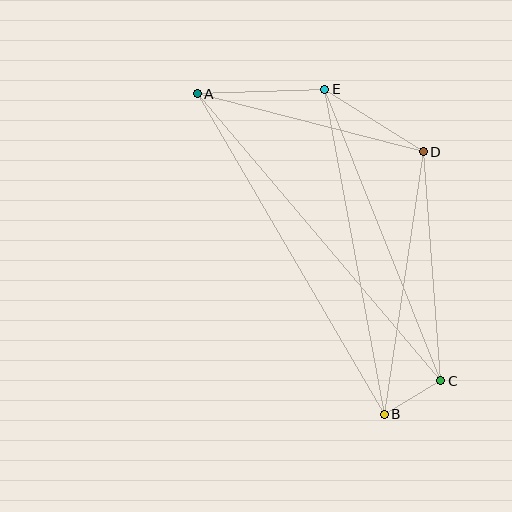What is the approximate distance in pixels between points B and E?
The distance between B and E is approximately 330 pixels.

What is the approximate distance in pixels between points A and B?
The distance between A and B is approximately 371 pixels.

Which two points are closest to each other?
Points B and C are closest to each other.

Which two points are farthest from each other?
Points A and C are farthest from each other.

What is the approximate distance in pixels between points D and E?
The distance between D and E is approximately 116 pixels.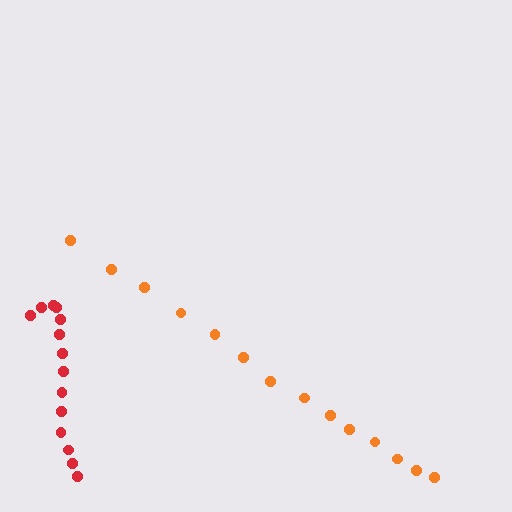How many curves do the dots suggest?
There are 2 distinct paths.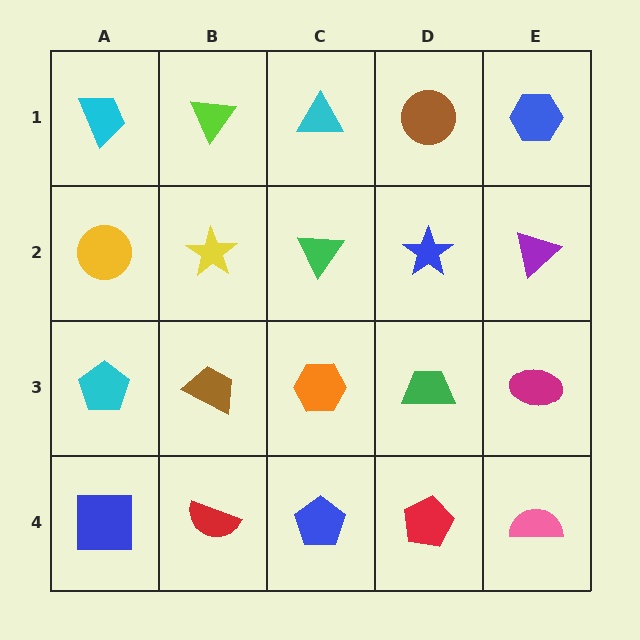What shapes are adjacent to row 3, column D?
A blue star (row 2, column D), a red pentagon (row 4, column D), an orange hexagon (row 3, column C), a magenta ellipse (row 3, column E).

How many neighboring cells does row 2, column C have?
4.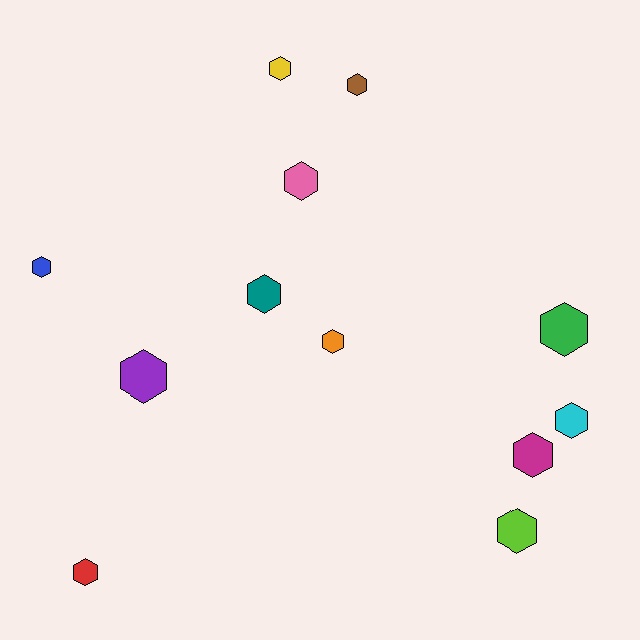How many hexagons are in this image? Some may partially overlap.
There are 12 hexagons.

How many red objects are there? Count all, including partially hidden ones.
There is 1 red object.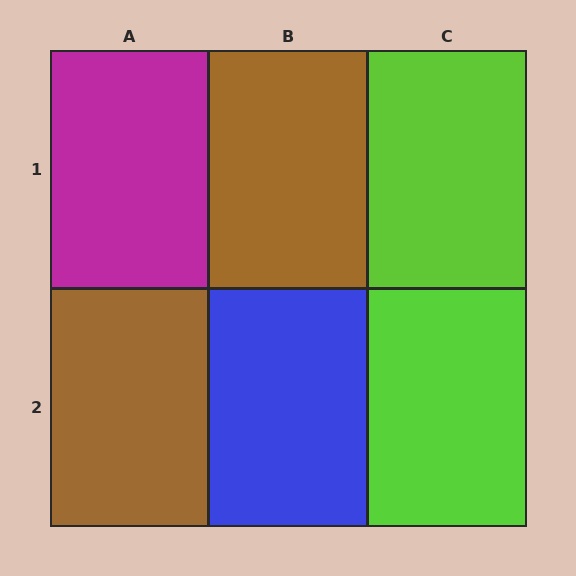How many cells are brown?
2 cells are brown.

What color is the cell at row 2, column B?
Blue.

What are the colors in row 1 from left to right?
Magenta, brown, lime.